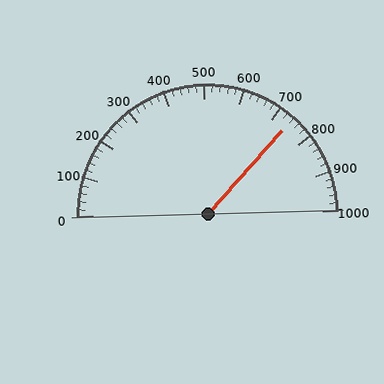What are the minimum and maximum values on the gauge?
The gauge ranges from 0 to 1000.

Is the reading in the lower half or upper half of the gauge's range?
The reading is in the upper half of the range (0 to 1000).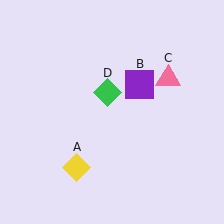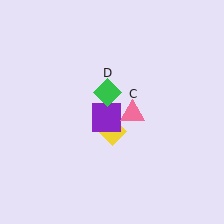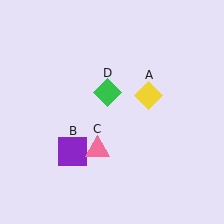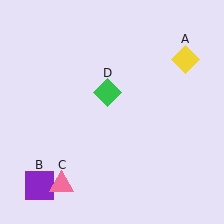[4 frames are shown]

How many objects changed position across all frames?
3 objects changed position: yellow diamond (object A), purple square (object B), pink triangle (object C).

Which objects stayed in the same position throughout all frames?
Green diamond (object D) remained stationary.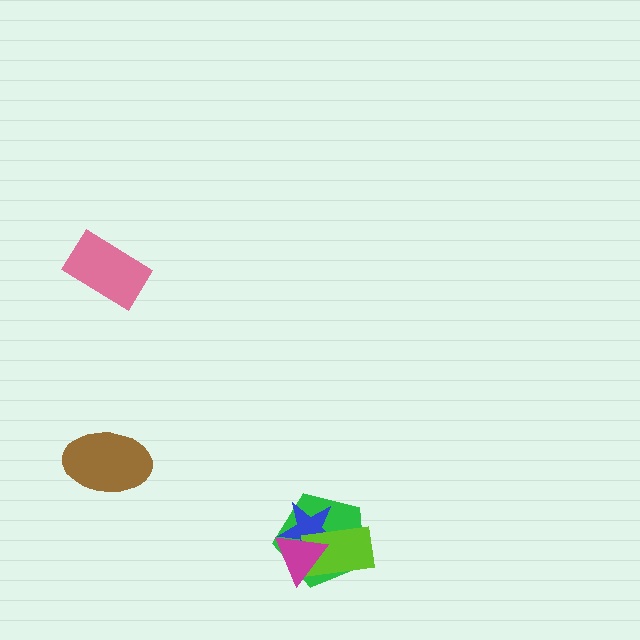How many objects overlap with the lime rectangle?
3 objects overlap with the lime rectangle.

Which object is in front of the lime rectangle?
The magenta triangle is in front of the lime rectangle.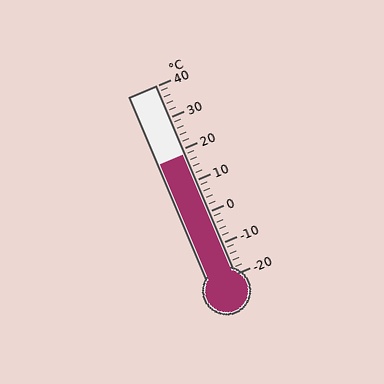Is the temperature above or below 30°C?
The temperature is below 30°C.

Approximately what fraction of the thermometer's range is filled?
The thermometer is filled to approximately 65% of its range.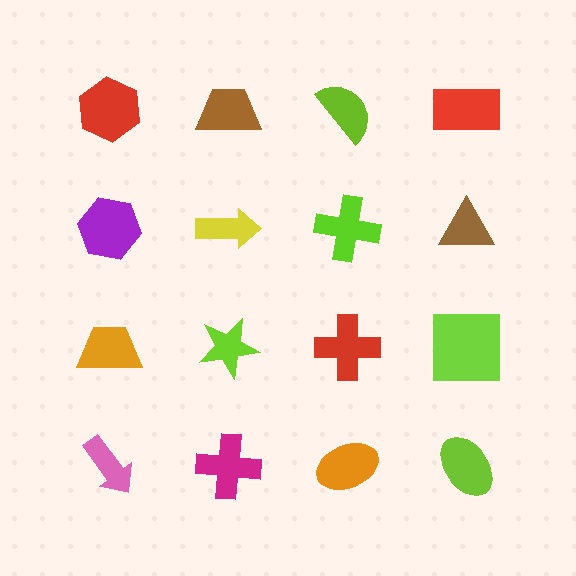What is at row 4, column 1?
A pink arrow.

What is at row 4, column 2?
A magenta cross.